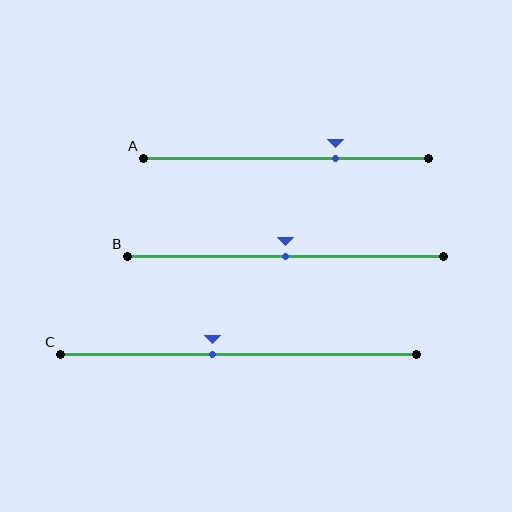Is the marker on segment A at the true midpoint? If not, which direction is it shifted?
No, the marker on segment A is shifted to the right by about 18% of the segment length.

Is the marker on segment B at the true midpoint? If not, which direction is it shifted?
Yes, the marker on segment B is at the true midpoint.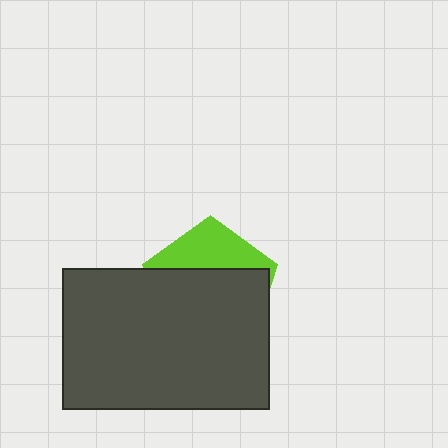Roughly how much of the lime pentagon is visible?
A small part of it is visible (roughly 32%).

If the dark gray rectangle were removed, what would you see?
You would see the complete lime pentagon.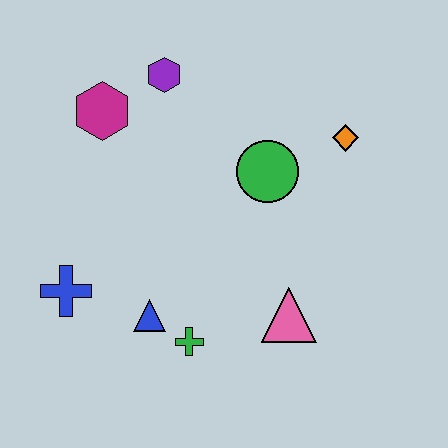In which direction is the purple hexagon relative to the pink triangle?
The purple hexagon is above the pink triangle.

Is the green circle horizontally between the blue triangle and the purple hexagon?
No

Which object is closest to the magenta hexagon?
The purple hexagon is closest to the magenta hexagon.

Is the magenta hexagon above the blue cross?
Yes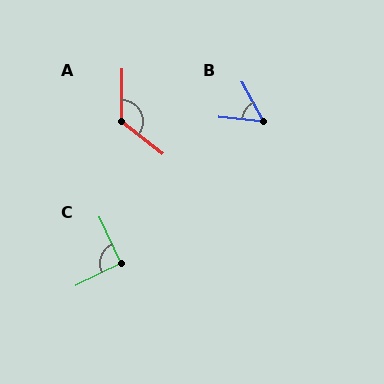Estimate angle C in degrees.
Approximately 91 degrees.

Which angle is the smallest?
B, at approximately 56 degrees.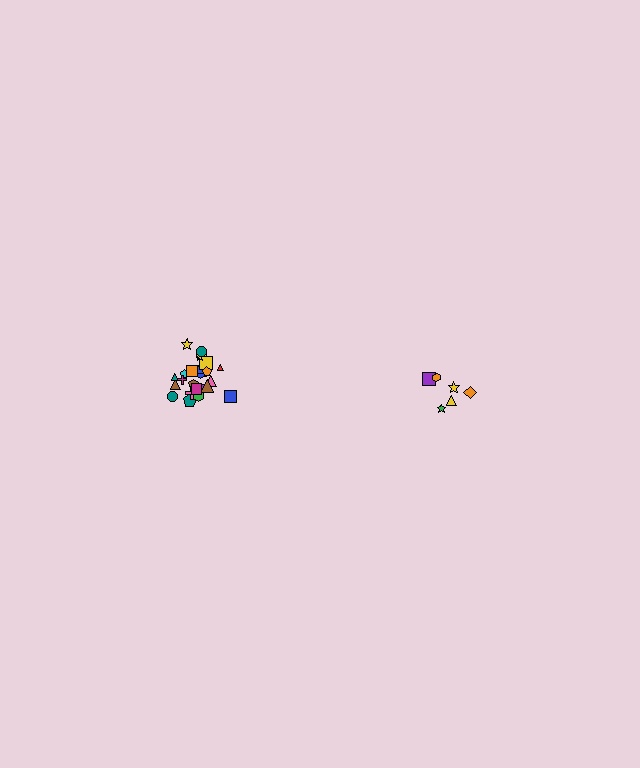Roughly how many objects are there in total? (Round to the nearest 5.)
Roughly 30 objects in total.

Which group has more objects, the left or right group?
The left group.